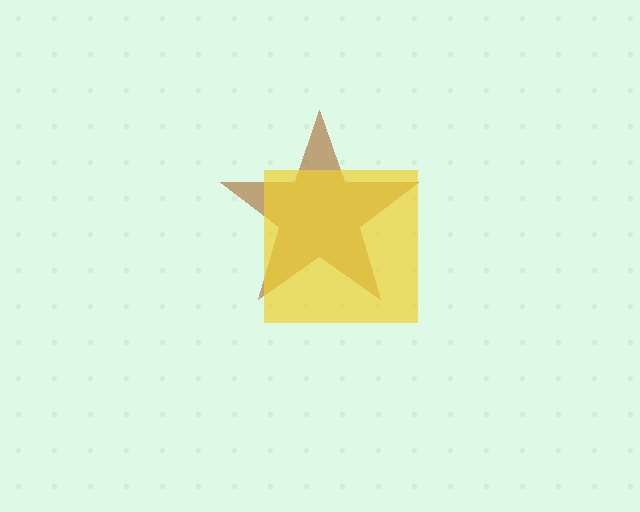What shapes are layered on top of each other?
The layered shapes are: a brown star, a yellow square.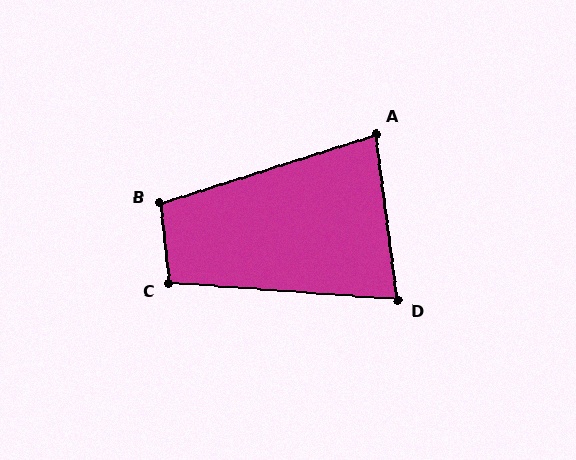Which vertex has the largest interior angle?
B, at approximately 102 degrees.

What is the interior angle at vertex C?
Approximately 100 degrees (obtuse).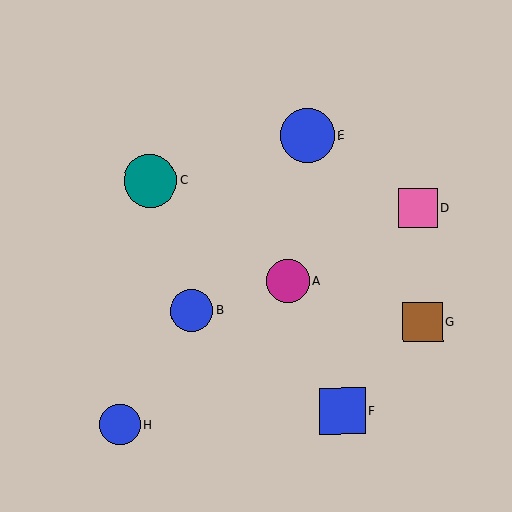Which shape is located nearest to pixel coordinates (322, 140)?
The blue circle (labeled E) at (307, 136) is nearest to that location.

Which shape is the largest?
The blue circle (labeled E) is the largest.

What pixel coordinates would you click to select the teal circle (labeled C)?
Click at (150, 180) to select the teal circle C.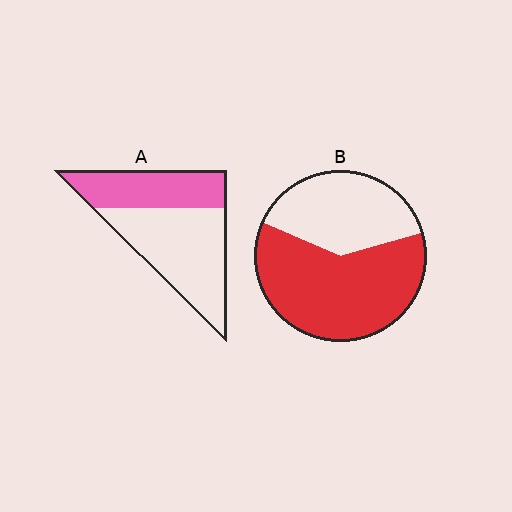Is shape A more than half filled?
No.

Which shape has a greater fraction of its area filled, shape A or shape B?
Shape B.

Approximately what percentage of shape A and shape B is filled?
A is approximately 40% and B is approximately 60%.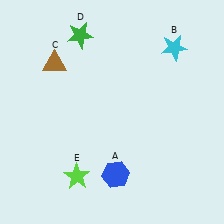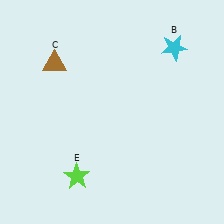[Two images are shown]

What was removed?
The green star (D), the blue hexagon (A) were removed in Image 2.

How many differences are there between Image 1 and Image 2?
There are 2 differences between the two images.